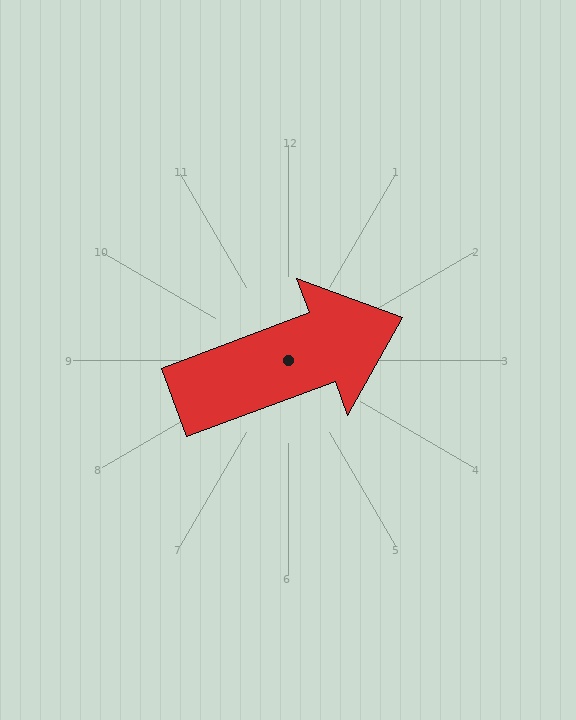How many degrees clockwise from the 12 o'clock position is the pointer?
Approximately 70 degrees.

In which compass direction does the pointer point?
East.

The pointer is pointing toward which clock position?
Roughly 2 o'clock.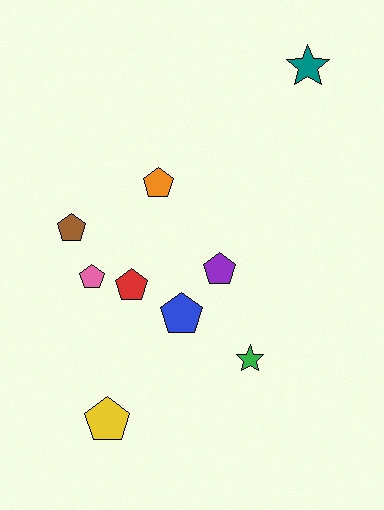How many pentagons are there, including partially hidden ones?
There are 7 pentagons.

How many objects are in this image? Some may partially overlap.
There are 9 objects.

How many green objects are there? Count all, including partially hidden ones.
There is 1 green object.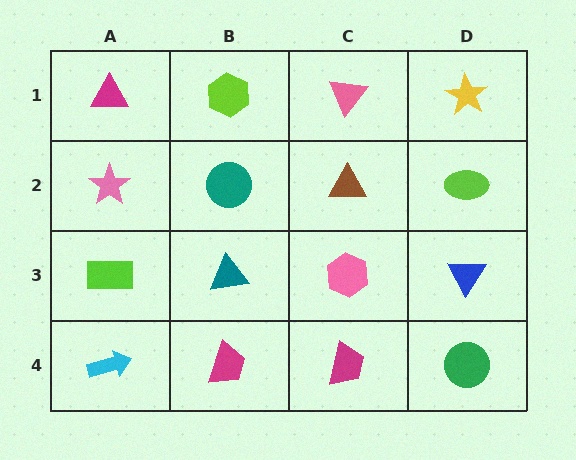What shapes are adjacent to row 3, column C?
A brown triangle (row 2, column C), a magenta trapezoid (row 4, column C), a teal triangle (row 3, column B), a blue triangle (row 3, column D).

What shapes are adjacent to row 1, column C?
A brown triangle (row 2, column C), a lime hexagon (row 1, column B), a yellow star (row 1, column D).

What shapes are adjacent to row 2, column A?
A magenta triangle (row 1, column A), a lime rectangle (row 3, column A), a teal circle (row 2, column B).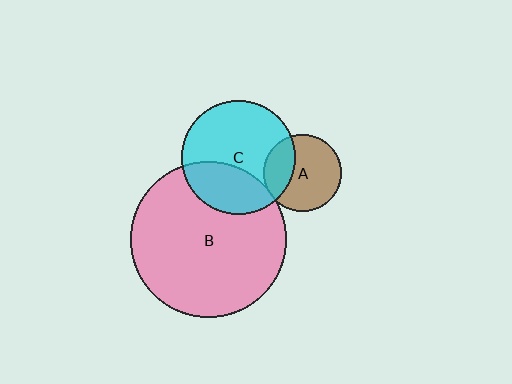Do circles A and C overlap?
Yes.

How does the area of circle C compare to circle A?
Approximately 2.2 times.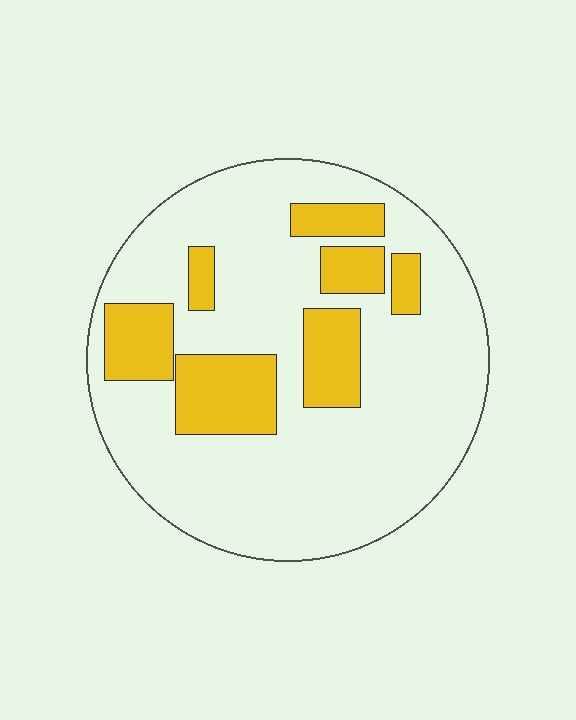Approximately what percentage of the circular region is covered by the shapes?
Approximately 25%.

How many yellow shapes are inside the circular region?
7.